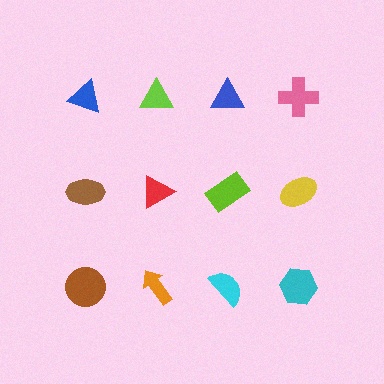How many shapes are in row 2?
4 shapes.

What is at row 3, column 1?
A brown circle.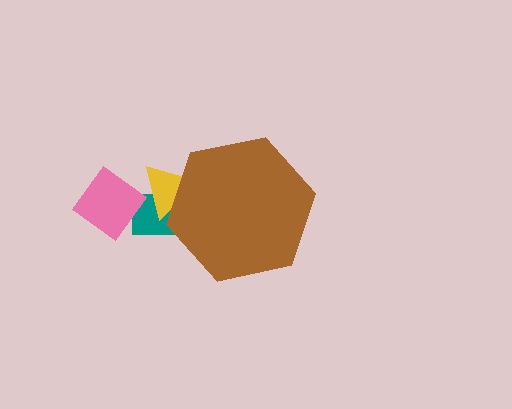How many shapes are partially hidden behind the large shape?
2 shapes are partially hidden.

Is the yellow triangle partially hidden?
Yes, the yellow triangle is partially hidden behind the brown hexagon.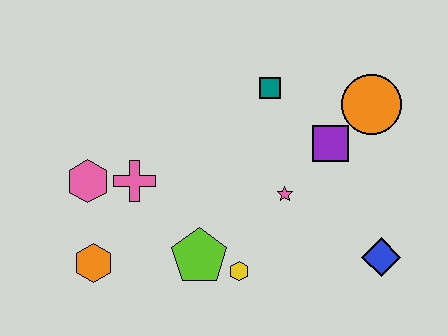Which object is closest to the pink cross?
The pink hexagon is closest to the pink cross.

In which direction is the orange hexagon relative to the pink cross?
The orange hexagon is below the pink cross.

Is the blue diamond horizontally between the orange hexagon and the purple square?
No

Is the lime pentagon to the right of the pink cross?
Yes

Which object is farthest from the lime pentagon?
The orange circle is farthest from the lime pentagon.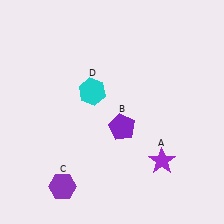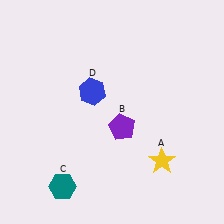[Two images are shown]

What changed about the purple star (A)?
In Image 1, A is purple. In Image 2, it changed to yellow.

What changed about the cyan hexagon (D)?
In Image 1, D is cyan. In Image 2, it changed to blue.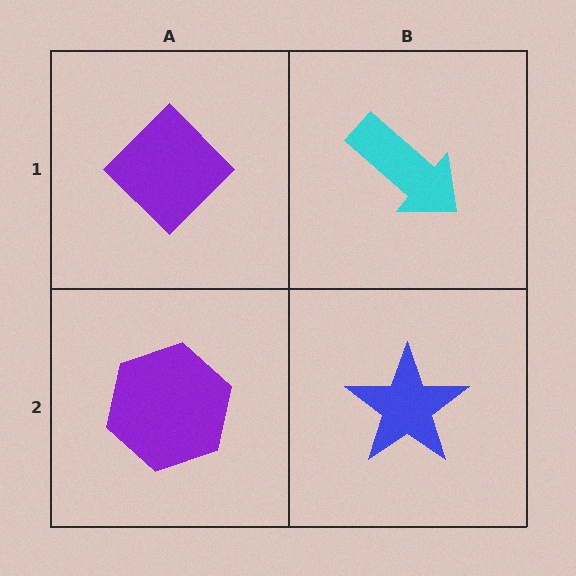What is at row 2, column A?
A purple hexagon.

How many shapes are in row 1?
2 shapes.